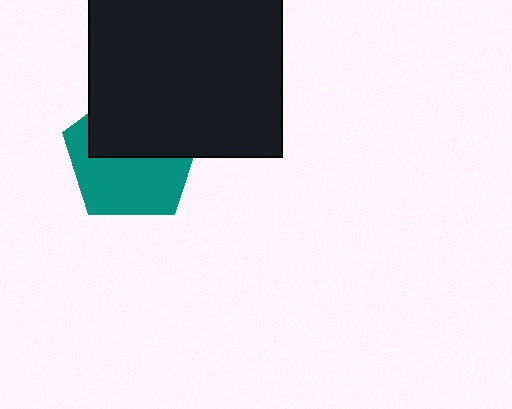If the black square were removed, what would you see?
You would see the complete teal pentagon.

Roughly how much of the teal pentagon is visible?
About half of it is visible (roughly 53%).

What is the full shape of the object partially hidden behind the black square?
The partially hidden object is a teal pentagon.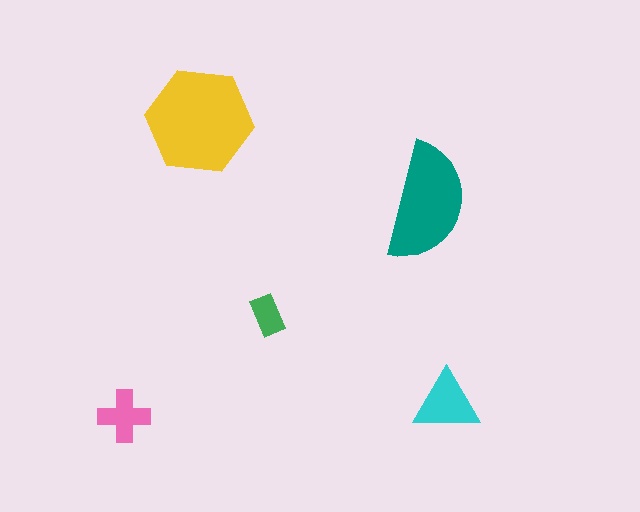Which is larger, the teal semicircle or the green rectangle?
The teal semicircle.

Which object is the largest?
The yellow hexagon.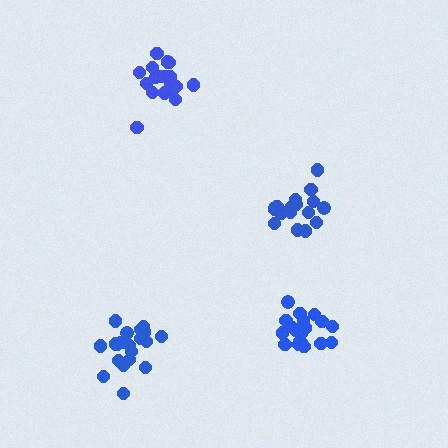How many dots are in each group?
Group 1: 18 dots, Group 2: 18 dots, Group 3: 20 dots, Group 4: 20 dots (76 total).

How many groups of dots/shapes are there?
There are 4 groups.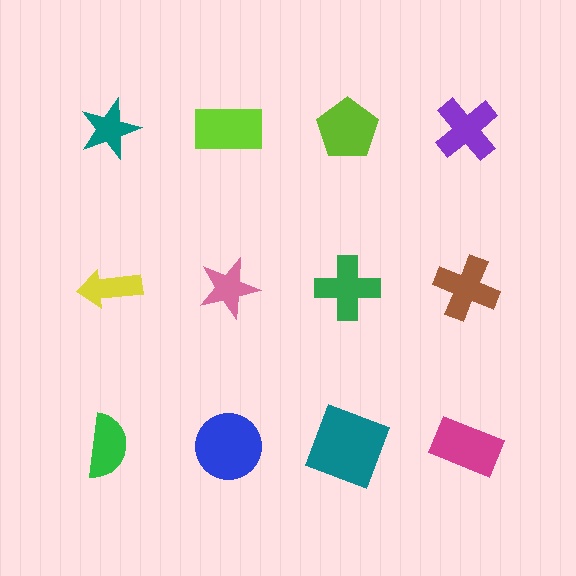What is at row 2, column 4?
A brown cross.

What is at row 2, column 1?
A yellow arrow.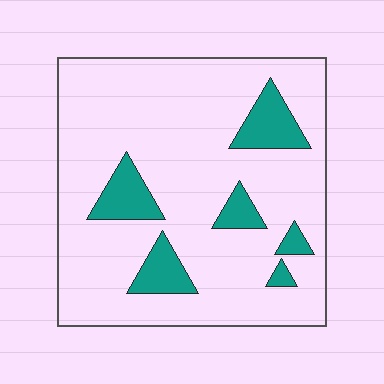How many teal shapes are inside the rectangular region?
6.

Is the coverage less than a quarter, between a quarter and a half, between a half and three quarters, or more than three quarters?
Less than a quarter.